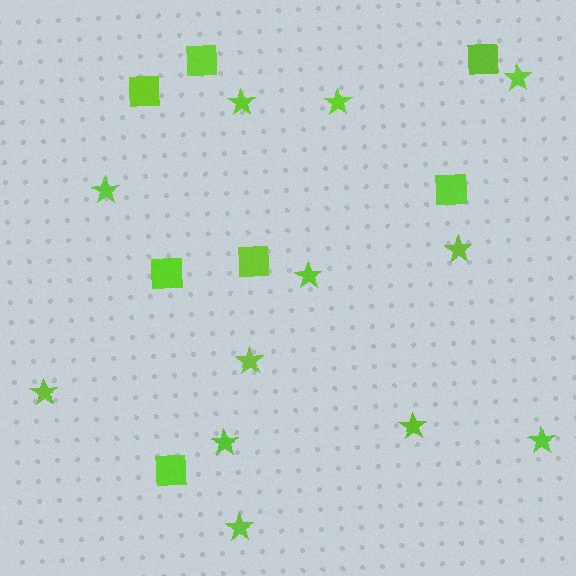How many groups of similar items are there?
There are 2 groups: one group of stars (12) and one group of squares (7).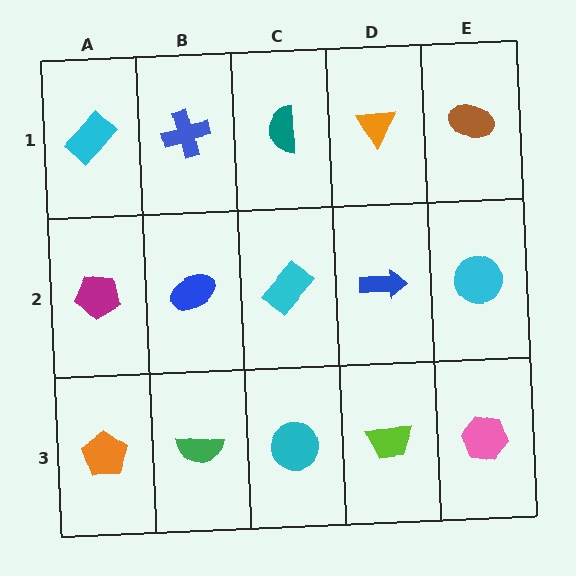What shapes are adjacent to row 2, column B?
A blue cross (row 1, column B), a green semicircle (row 3, column B), a magenta pentagon (row 2, column A), a cyan rectangle (row 2, column C).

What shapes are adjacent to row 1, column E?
A cyan circle (row 2, column E), an orange triangle (row 1, column D).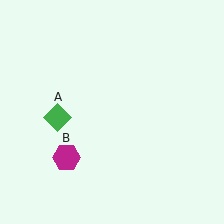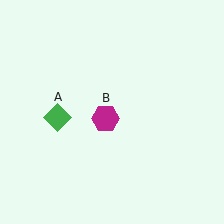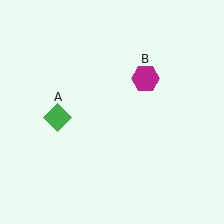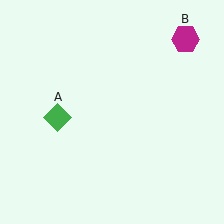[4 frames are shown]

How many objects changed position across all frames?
1 object changed position: magenta hexagon (object B).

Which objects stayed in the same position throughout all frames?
Green diamond (object A) remained stationary.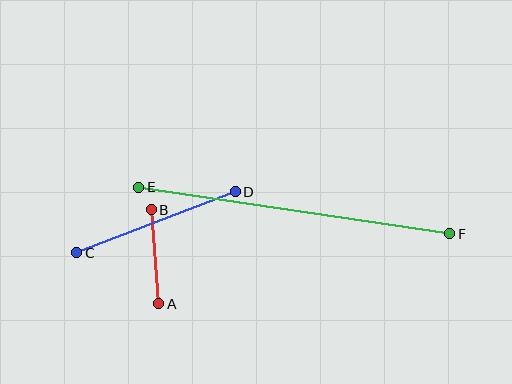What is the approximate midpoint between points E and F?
The midpoint is at approximately (294, 210) pixels.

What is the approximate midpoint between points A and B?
The midpoint is at approximately (155, 257) pixels.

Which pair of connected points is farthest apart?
Points E and F are farthest apart.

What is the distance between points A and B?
The distance is approximately 94 pixels.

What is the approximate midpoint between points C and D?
The midpoint is at approximately (156, 222) pixels.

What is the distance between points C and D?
The distance is approximately 170 pixels.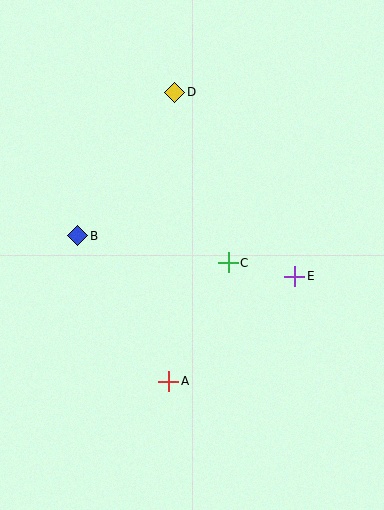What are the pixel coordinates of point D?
Point D is at (175, 92).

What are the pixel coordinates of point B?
Point B is at (78, 236).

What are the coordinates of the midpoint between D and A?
The midpoint between D and A is at (172, 237).